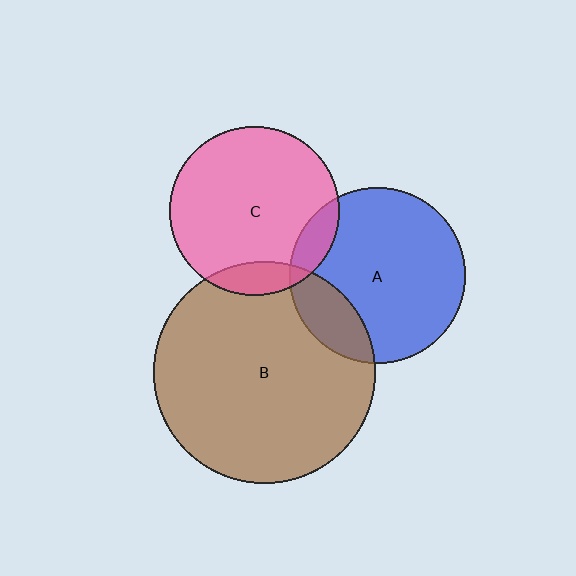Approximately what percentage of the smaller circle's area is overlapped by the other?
Approximately 10%.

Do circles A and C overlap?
Yes.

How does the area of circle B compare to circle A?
Approximately 1.6 times.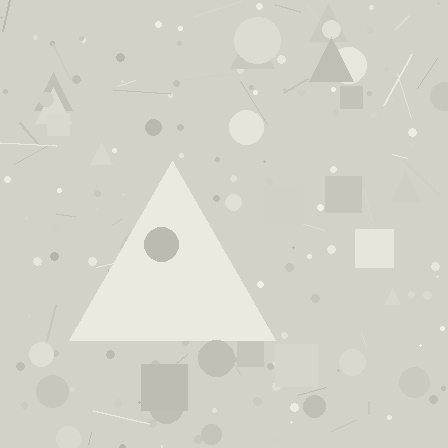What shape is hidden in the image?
A triangle is hidden in the image.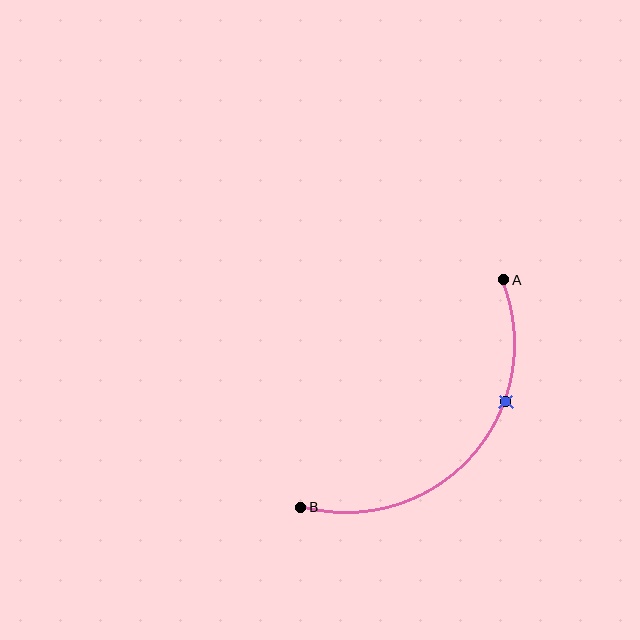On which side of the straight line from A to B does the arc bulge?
The arc bulges below and to the right of the straight line connecting A and B.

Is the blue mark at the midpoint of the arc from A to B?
No. The blue mark lies on the arc but is closer to endpoint A. The arc midpoint would be at the point on the curve equidistant along the arc from both A and B.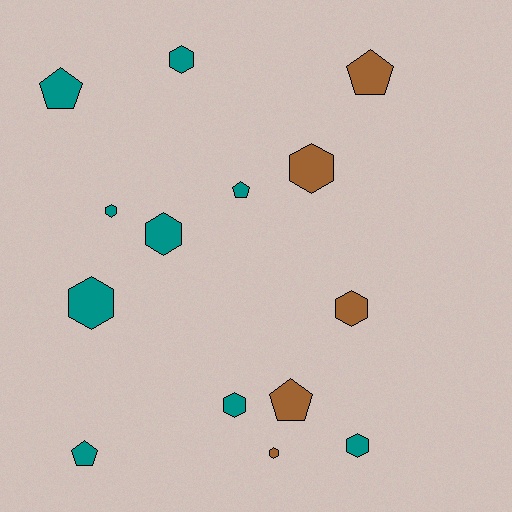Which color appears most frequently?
Teal, with 9 objects.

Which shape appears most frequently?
Hexagon, with 9 objects.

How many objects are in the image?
There are 14 objects.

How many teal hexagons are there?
There are 6 teal hexagons.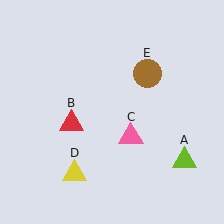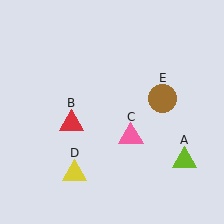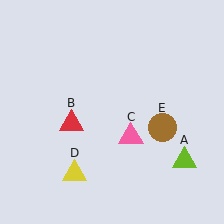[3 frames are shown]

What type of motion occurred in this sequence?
The brown circle (object E) rotated clockwise around the center of the scene.